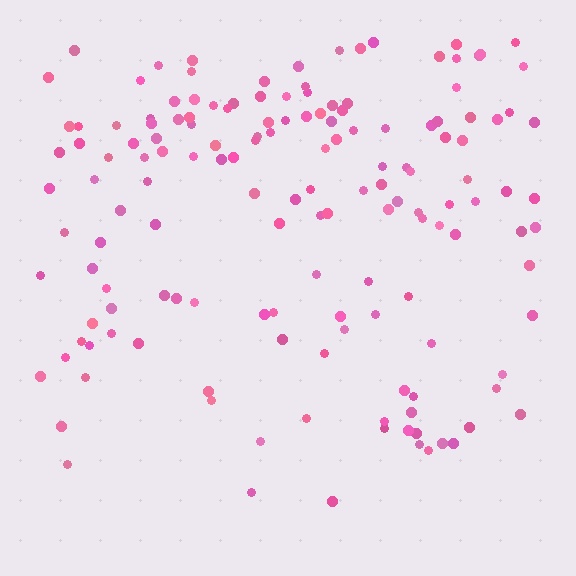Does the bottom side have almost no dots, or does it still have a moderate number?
Still a moderate number, just noticeably fewer than the top.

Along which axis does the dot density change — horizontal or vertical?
Vertical.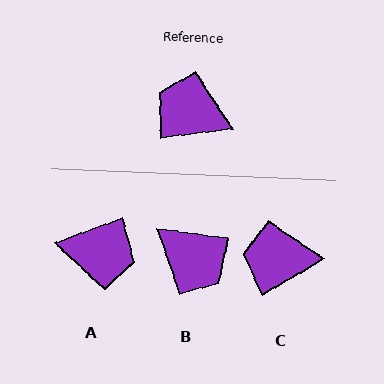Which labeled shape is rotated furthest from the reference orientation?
A, about 167 degrees away.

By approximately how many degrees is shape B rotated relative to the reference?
Approximately 165 degrees counter-clockwise.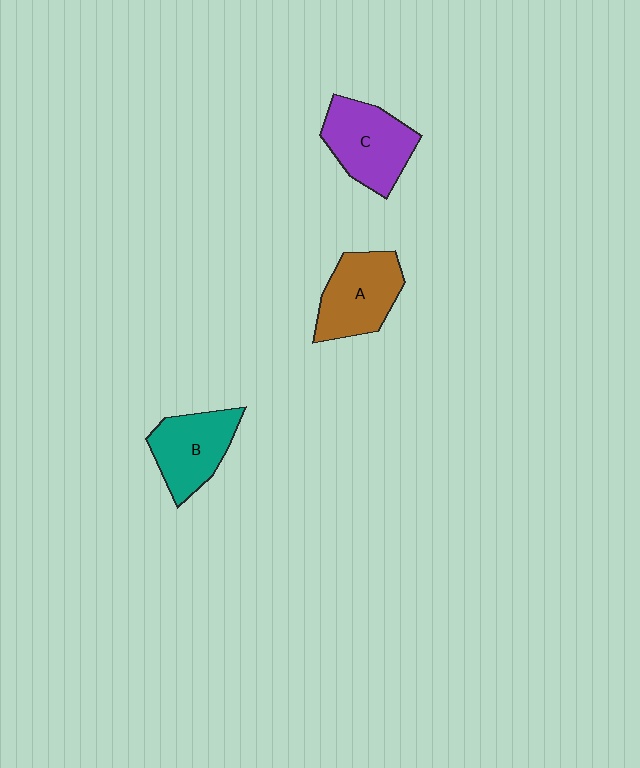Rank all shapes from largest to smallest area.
From largest to smallest: C (purple), A (brown), B (teal).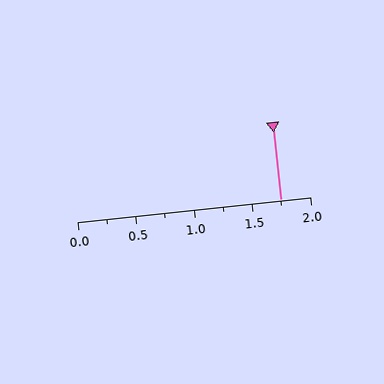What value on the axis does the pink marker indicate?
The marker indicates approximately 1.75.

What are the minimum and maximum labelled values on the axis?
The axis runs from 0.0 to 2.0.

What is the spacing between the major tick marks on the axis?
The major ticks are spaced 0.5 apart.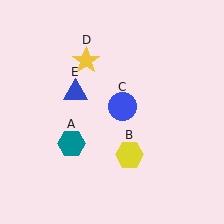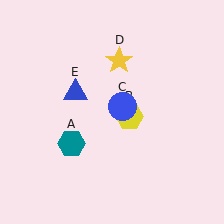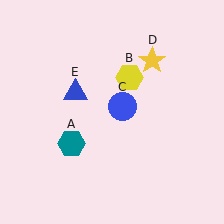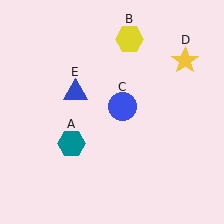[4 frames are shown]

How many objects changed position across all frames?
2 objects changed position: yellow hexagon (object B), yellow star (object D).